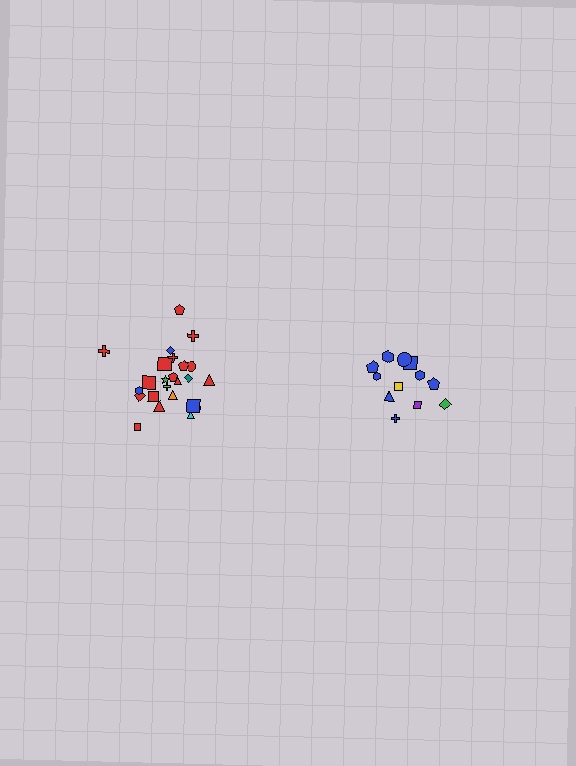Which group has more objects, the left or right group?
The left group.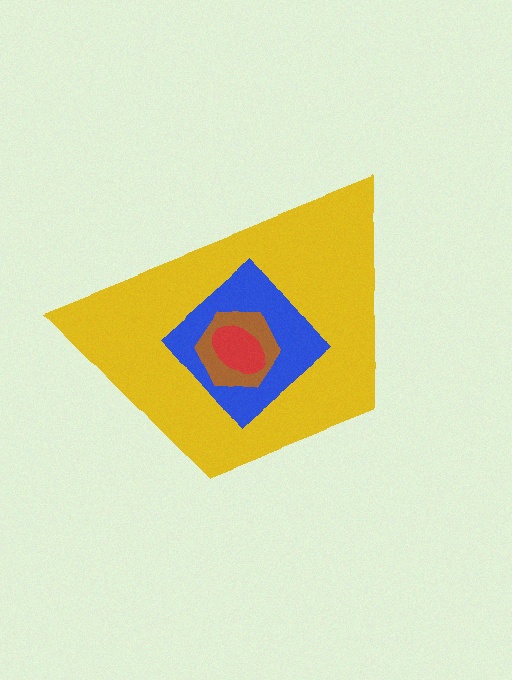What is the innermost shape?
The red ellipse.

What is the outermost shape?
The yellow trapezoid.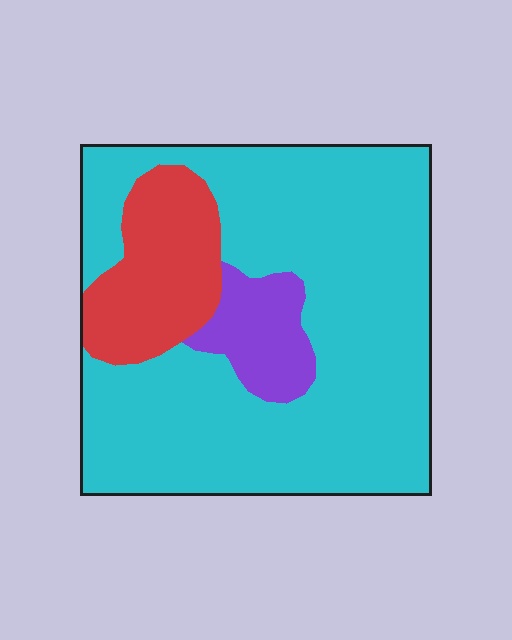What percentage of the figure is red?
Red covers 16% of the figure.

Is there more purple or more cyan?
Cyan.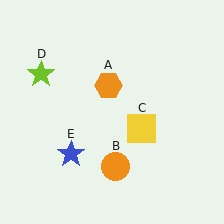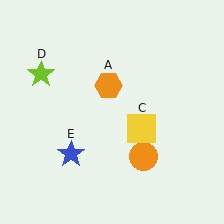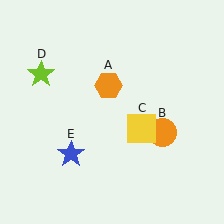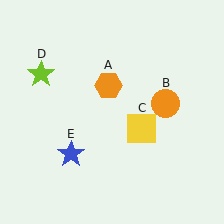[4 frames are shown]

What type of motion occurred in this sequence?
The orange circle (object B) rotated counterclockwise around the center of the scene.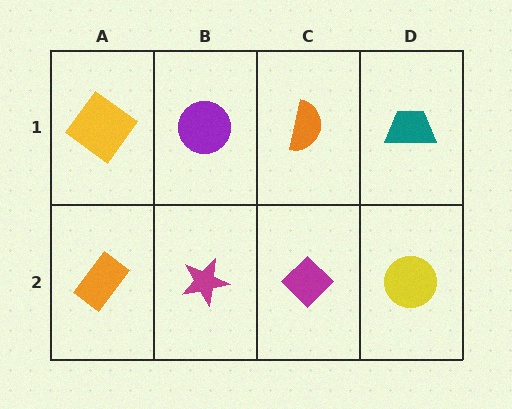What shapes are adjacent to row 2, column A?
A yellow diamond (row 1, column A), a magenta star (row 2, column B).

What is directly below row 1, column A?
An orange rectangle.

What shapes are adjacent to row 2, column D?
A teal trapezoid (row 1, column D), a magenta diamond (row 2, column C).